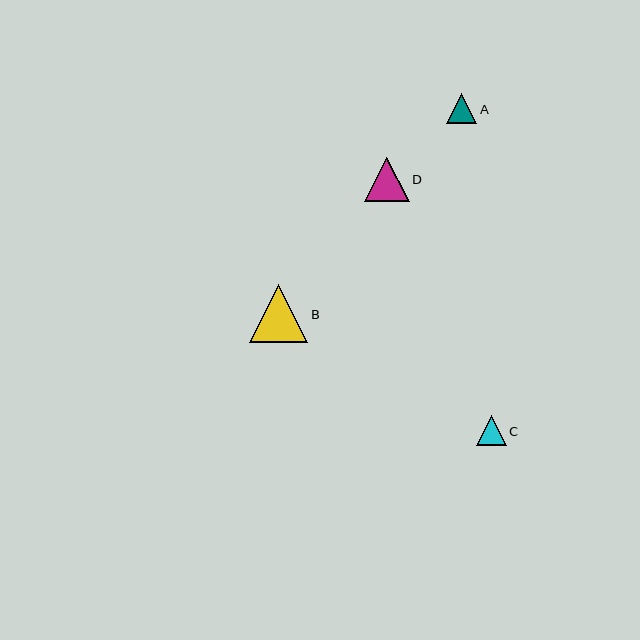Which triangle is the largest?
Triangle B is the largest with a size of approximately 58 pixels.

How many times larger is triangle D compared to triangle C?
Triangle D is approximately 1.5 times the size of triangle C.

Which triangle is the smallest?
Triangle C is the smallest with a size of approximately 30 pixels.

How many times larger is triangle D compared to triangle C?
Triangle D is approximately 1.5 times the size of triangle C.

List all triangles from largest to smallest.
From largest to smallest: B, D, A, C.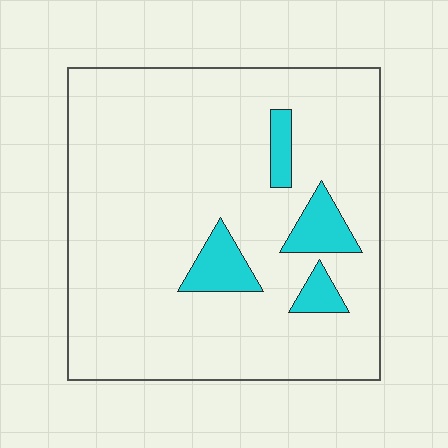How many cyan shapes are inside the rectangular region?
4.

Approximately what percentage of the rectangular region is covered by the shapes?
Approximately 10%.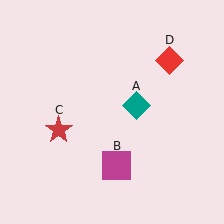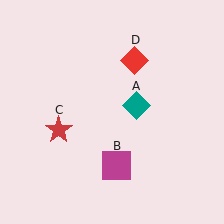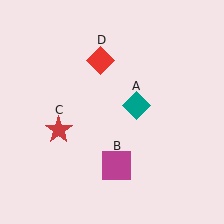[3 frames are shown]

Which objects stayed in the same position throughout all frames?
Teal diamond (object A) and magenta square (object B) and red star (object C) remained stationary.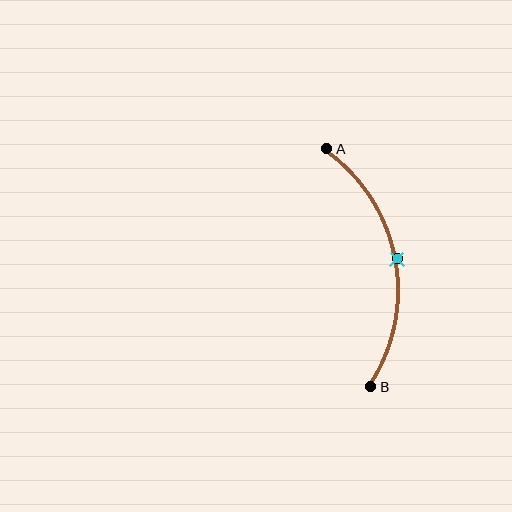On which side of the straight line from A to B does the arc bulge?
The arc bulges to the right of the straight line connecting A and B.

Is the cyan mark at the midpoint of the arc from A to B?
Yes. The cyan mark lies on the arc at equal arc-length from both A and B — it is the arc midpoint.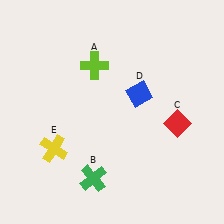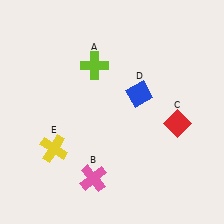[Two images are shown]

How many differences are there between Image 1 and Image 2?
There is 1 difference between the two images.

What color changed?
The cross (B) changed from green in Image 1 to pink in Image 2.